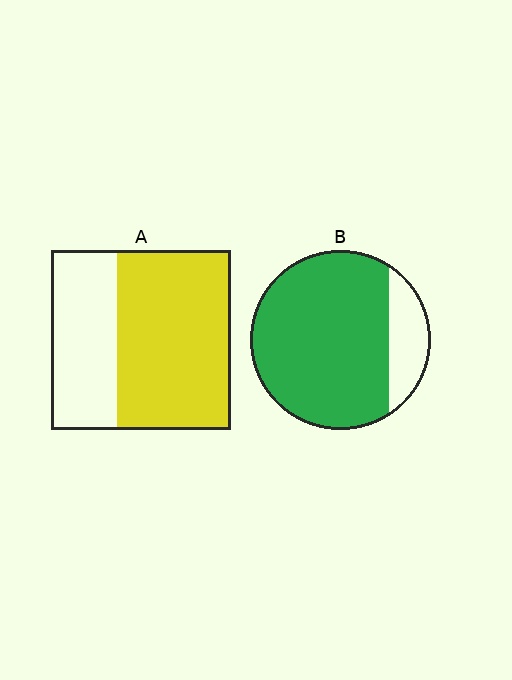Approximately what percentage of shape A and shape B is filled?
A is approximately 65% and B is approximately 80%.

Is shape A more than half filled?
Yes.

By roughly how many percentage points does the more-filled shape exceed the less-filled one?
By roughly 20 percentage points (B over A).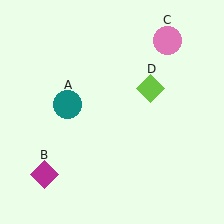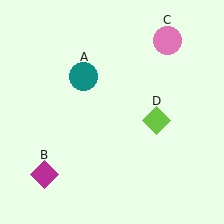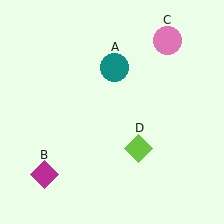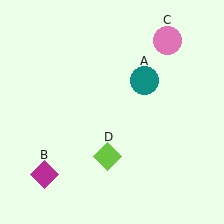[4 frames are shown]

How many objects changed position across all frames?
2 objects changed position: teal circle (object A), lime diamond (object D).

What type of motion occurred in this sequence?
The teal circle (object A), lime diamond (object D) rotated clockwise around the center of the scene.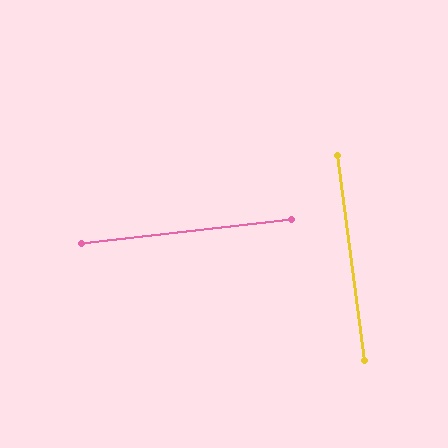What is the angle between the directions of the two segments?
Approximately 89 degrees.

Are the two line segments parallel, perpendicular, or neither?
Perpendicular — they meet at approximately 89°.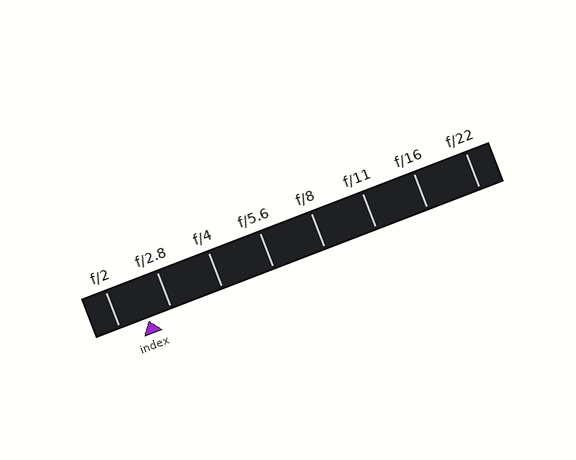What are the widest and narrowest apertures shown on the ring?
The widest aperture shown is f/2 and the narrowest is f/22.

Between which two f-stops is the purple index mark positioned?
The index mark is between f/2 and f/2.8.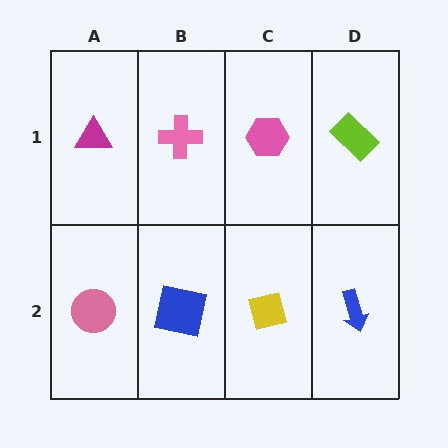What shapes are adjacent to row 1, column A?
A pink circle (row 2, column A), a pink cross (row 1, column B).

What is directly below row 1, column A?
A pink circle.